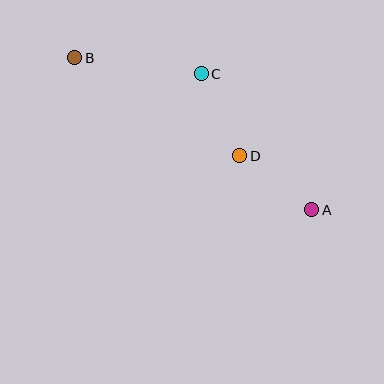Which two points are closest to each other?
Points A and D are closest to each other.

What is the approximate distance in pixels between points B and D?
The distance between B and D is approximately 192 pixels.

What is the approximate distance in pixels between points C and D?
The distance between C and D is approximately 91 pixels.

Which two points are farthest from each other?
Points A and B are farthest from each other.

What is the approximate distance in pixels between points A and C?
The distance between A and C is approximately 176 pixels.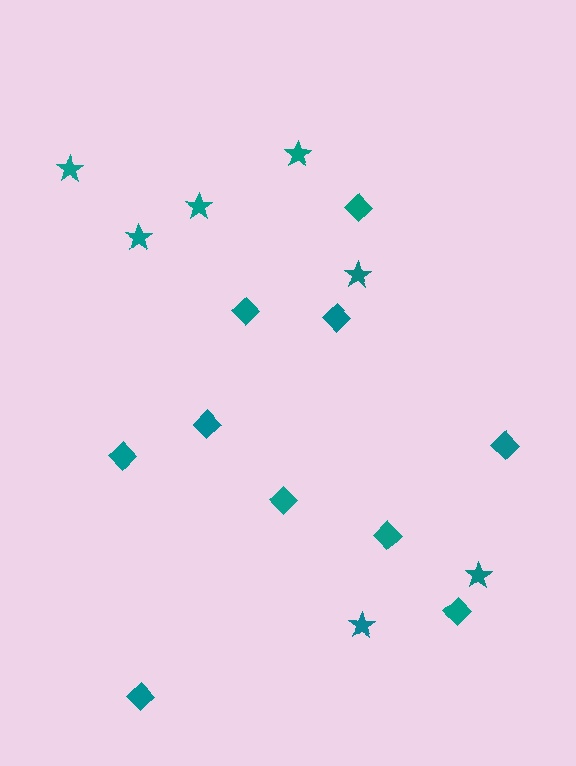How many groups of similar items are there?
There are 2 groups: one group of stars (7) and one group of diamonds (10).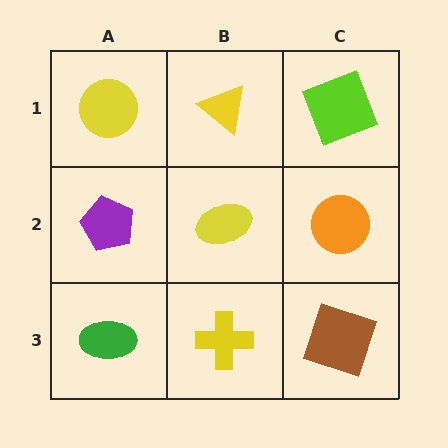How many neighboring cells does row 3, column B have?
3.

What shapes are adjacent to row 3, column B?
A yellow ellipse (row 2, column B), a green ellipse (row 3, column A), a brown square (row 3, column C).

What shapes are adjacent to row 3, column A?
A purple pentagon (row 2, column A), a yellow cross (row 3, column B).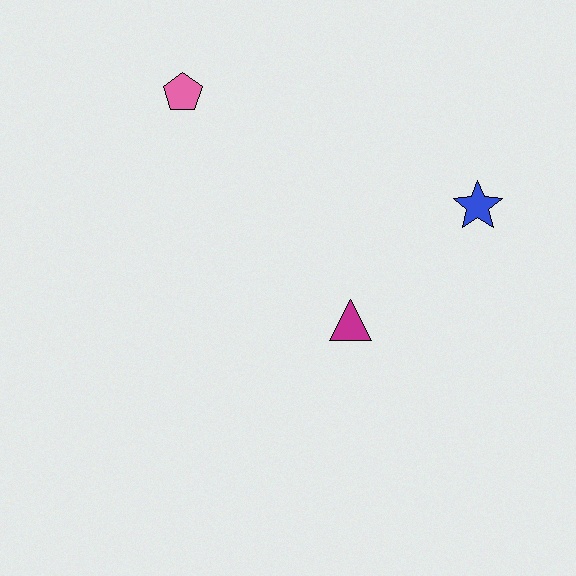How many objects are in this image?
There are 3 objects.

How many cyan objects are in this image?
There are no cyan objects.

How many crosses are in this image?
There are no crosses.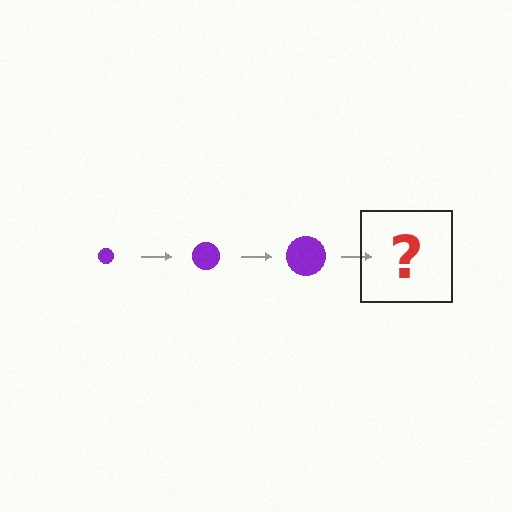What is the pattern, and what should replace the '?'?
The pattern is that the circle gets progressively larger each step. The '?' should be a purple circle, larger than the previous one.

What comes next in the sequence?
The next element should be a purple circle, larger than the previous one.